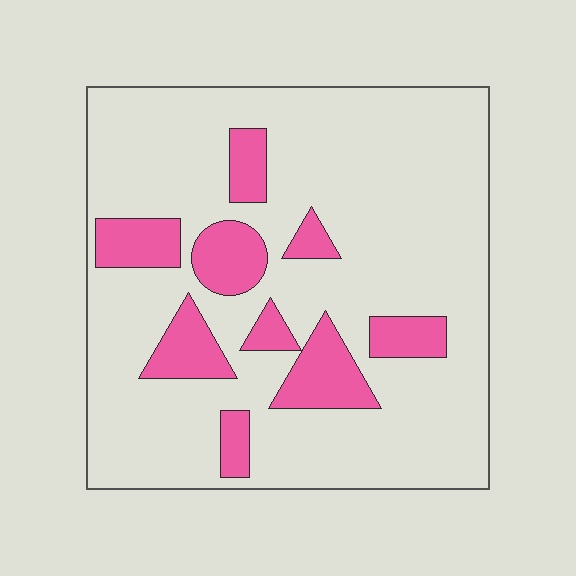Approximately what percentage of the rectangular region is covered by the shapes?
Approximately 20%.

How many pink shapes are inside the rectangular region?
9.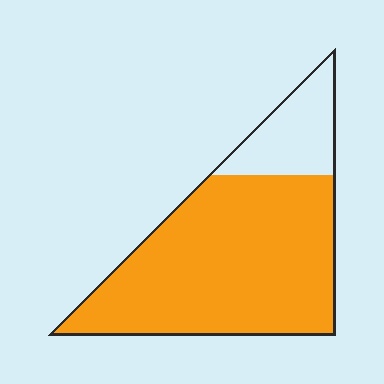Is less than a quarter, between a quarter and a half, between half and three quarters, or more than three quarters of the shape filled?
More than three quarters.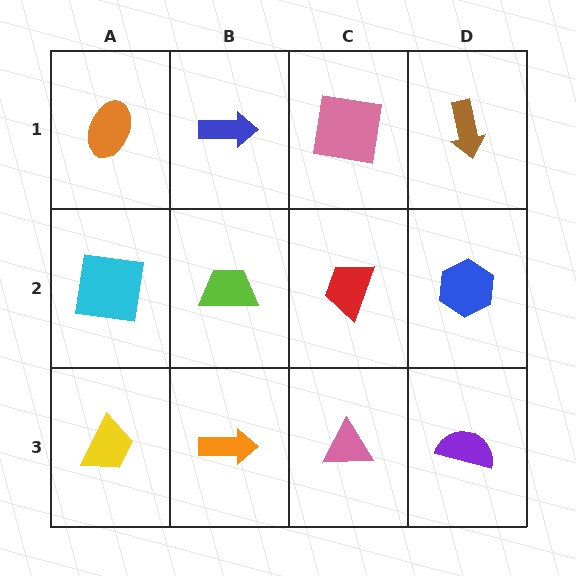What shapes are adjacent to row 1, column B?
A lime trapezoid (row 2, column B), an orange ellipse (row 1, column A), a pink square (row 1, column C).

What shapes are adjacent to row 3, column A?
A cyan square (row 2, column A), an orange arrow (row 3, column B).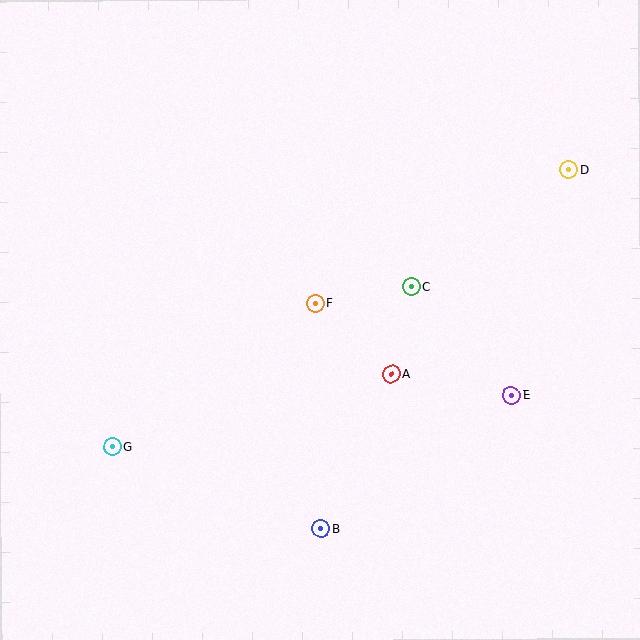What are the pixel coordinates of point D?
Point D is at (569, 170).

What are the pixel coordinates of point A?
Point A is at (391, 374).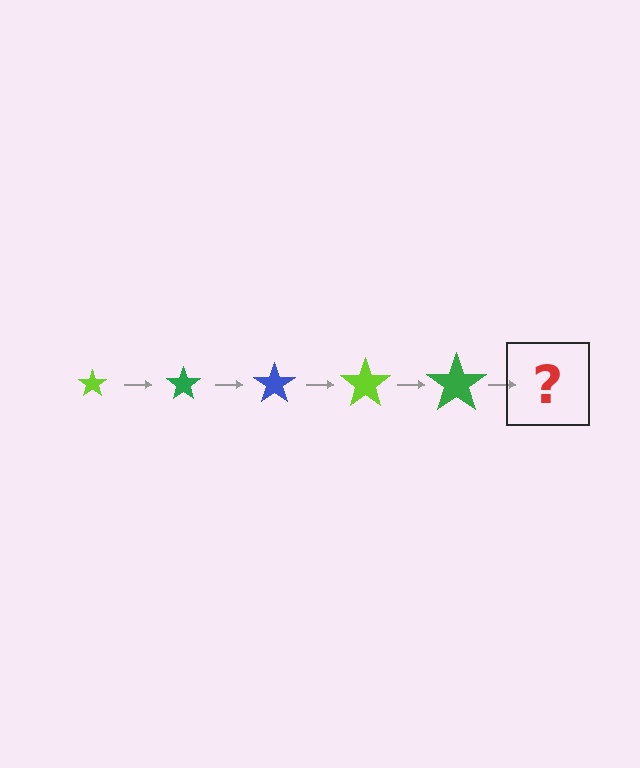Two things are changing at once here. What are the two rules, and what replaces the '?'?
The two rules are that the star grows larger each step and the color cycles through lime, green, and blue. The '?' should be a blue star, larger than the previous one.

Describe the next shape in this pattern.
It should be a blue star, larger than the previous one.